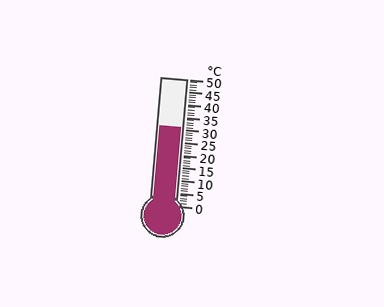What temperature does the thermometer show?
The thermometer shows approximately 31°C.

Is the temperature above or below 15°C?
The temperature is above 15°C.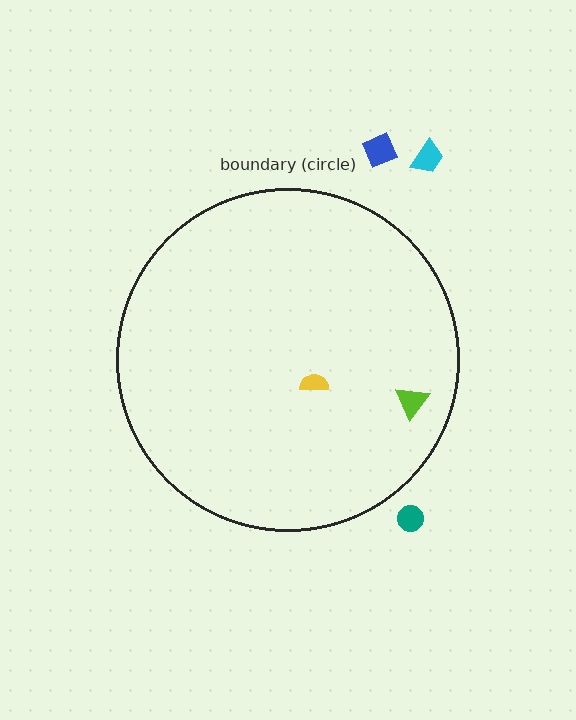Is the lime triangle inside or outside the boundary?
Inside.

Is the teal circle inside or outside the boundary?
Outside.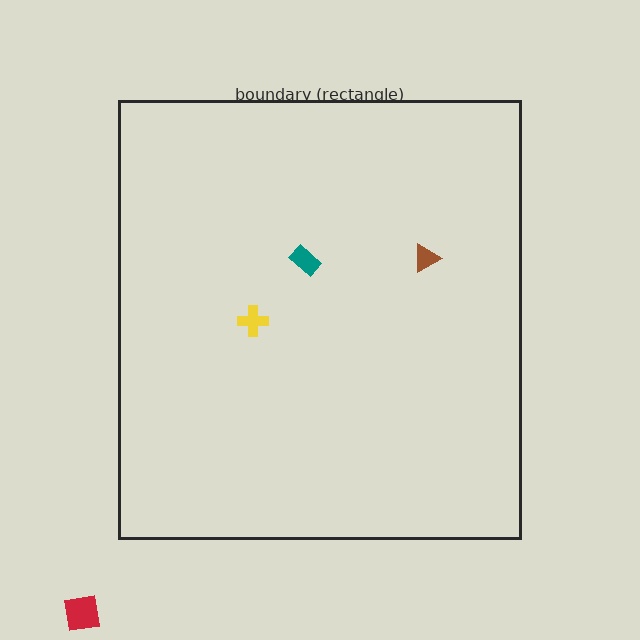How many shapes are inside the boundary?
3 inside, 1 outside.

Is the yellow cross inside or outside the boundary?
Inside.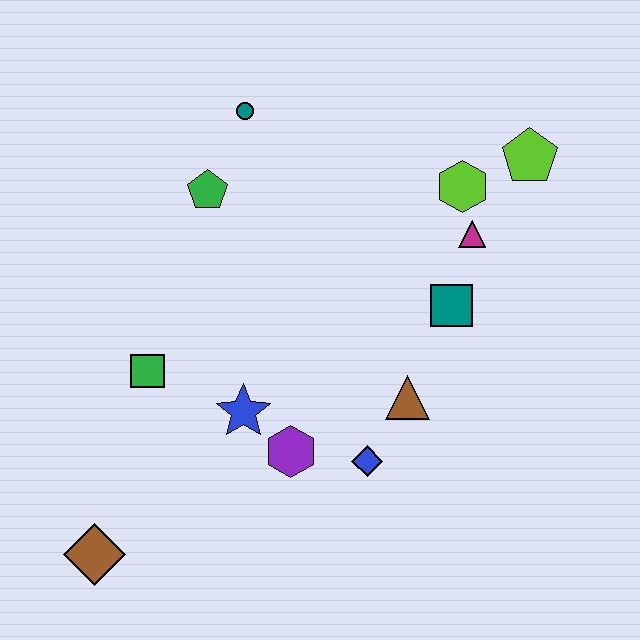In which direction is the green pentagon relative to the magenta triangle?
The green pentagon is to the left of the magenta triangle.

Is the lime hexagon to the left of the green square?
No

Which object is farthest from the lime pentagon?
The brown diamond is farthest from the lime pentagon.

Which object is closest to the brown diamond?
The green square is closest to the brown diamond.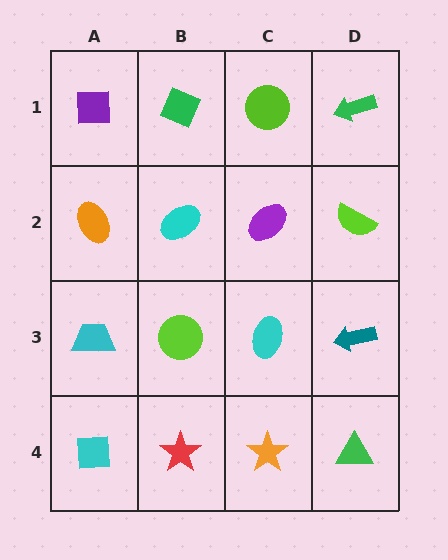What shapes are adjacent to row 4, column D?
A teal arrow (row 3, column D), an orange star (row 4, column C).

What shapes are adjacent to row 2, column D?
A green arrow (row 1, column D), a teal arrow (row 3, column D), a purple ellipse (row 2, column C).